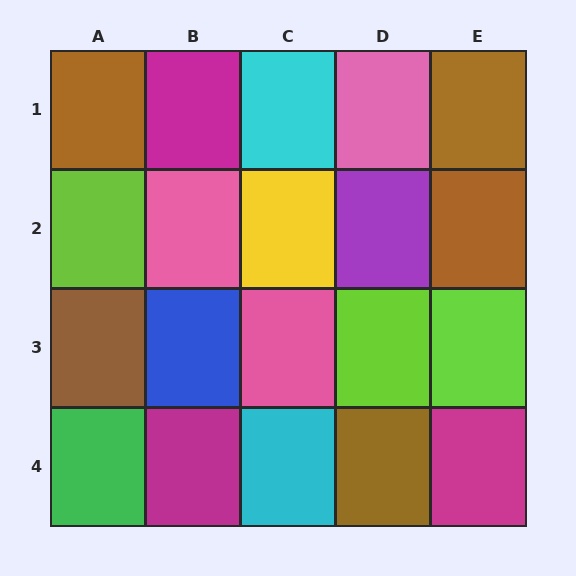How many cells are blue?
1 cell is blue.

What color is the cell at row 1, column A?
Brown.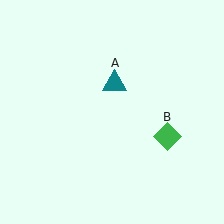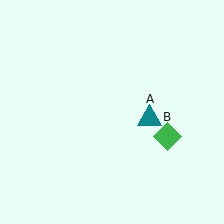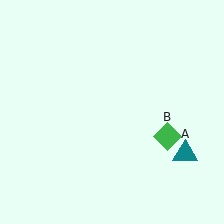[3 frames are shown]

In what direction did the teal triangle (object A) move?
The teal triangle (object A) moved down and to the right.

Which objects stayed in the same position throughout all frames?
Green diamond (object B) remained stationary.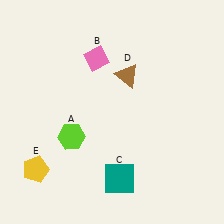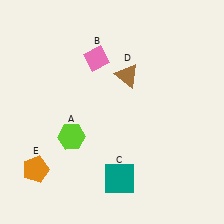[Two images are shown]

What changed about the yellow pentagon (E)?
In Image 1, E is yellow. In Image 2, it changed to orange.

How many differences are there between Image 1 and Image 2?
There is 1 difference between the two images.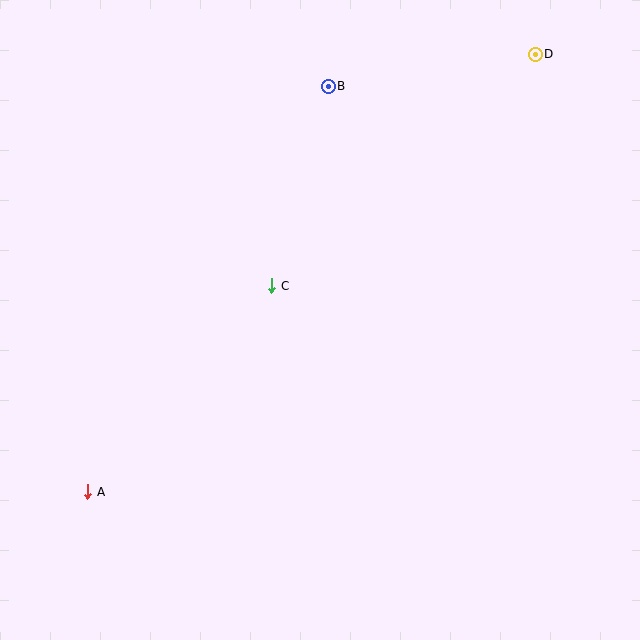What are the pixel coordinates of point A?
Point A is at (88, 492).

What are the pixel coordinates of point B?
Point B is at (328, 86).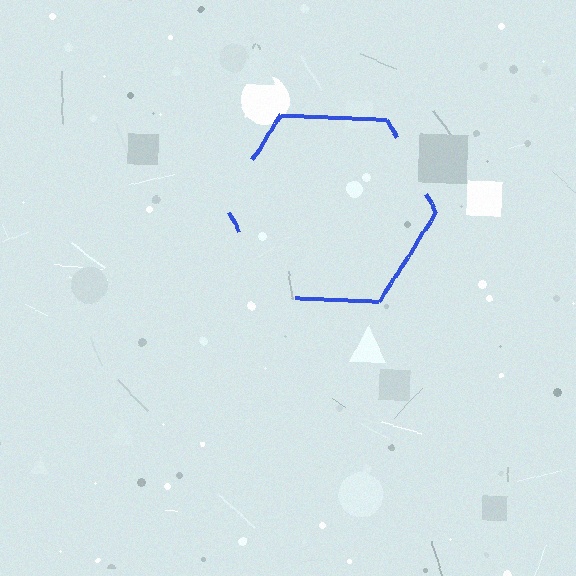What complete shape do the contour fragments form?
The contour fragments form a hexagon.